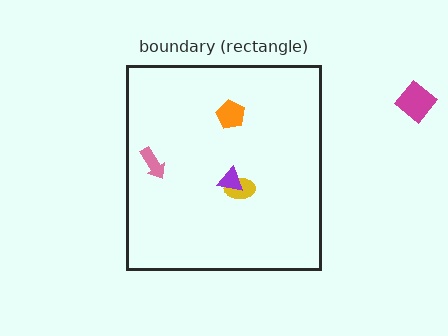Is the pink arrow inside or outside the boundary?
Inside.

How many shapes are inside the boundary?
4 inside, 1 outside.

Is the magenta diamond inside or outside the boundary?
Outside.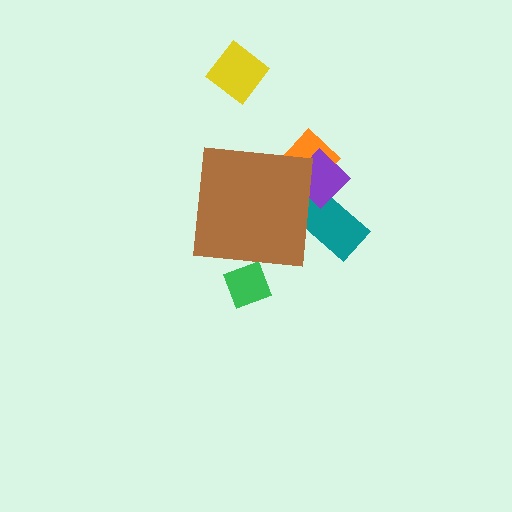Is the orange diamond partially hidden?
Yes, the orange diamond is partially hidden behind the brown square.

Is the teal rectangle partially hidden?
Yes, the teal rectangle is partially hidden behind the brown square.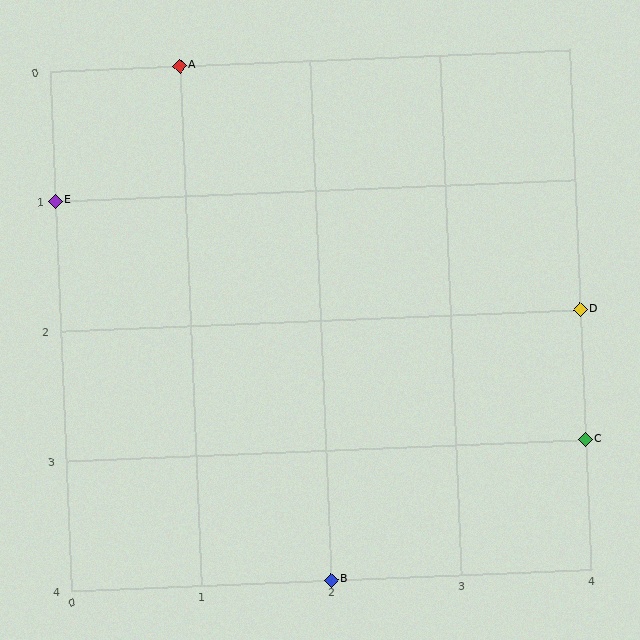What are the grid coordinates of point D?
Point D is at grid coordinates (4, 2).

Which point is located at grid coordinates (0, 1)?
Point E is at (0, 1).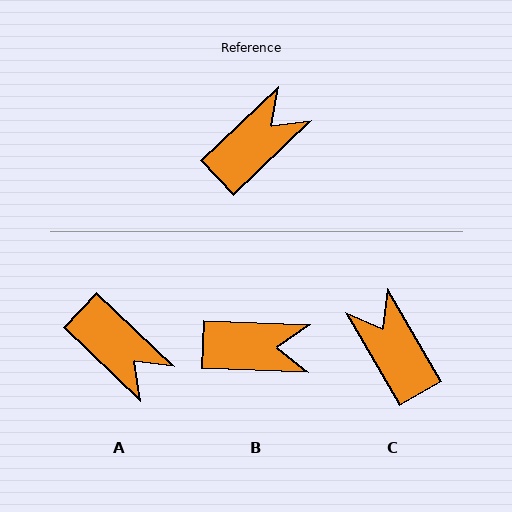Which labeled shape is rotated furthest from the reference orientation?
A, about 87 degrees away.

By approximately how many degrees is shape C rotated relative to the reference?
Approximately 76 degrees counter-clockwise.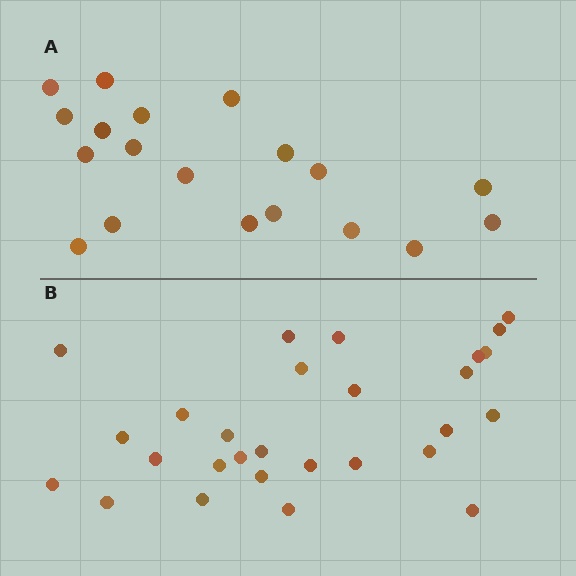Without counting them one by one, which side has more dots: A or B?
Region B (the bottom region) has more dots.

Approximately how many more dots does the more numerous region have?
Region B has roughly 8 or so more dots than region A.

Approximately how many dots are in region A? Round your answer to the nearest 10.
About 20 dots. (The exact count is 19, which rounds to 20.)